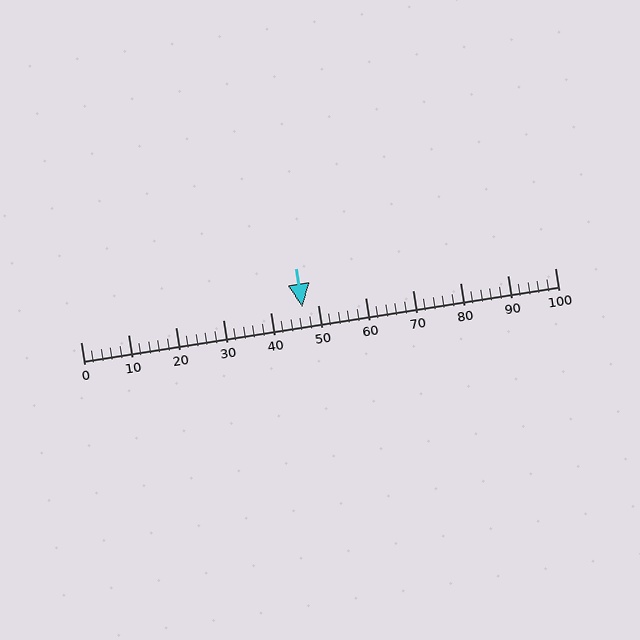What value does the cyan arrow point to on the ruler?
The cyan arrow points to approximately 47.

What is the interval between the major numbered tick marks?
The major tick marks are spaced 10 units apart.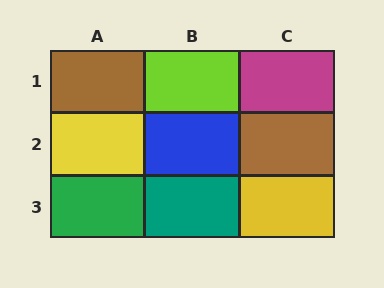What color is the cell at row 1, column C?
Magenta.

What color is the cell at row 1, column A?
Brown.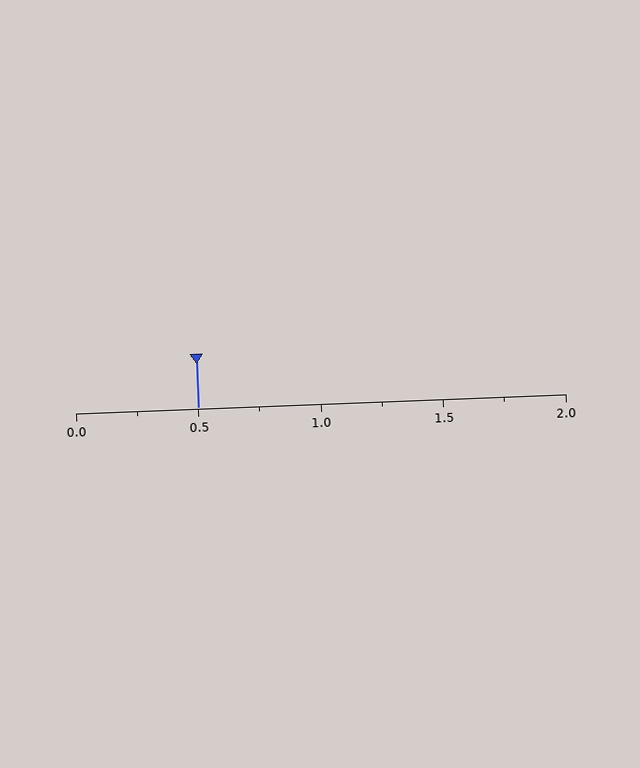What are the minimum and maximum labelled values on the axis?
The axis runs from 0.0 to 2.0.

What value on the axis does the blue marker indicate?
The marker indicates approximately 0.5.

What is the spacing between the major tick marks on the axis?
The major ticks are spaced 0.5 apart.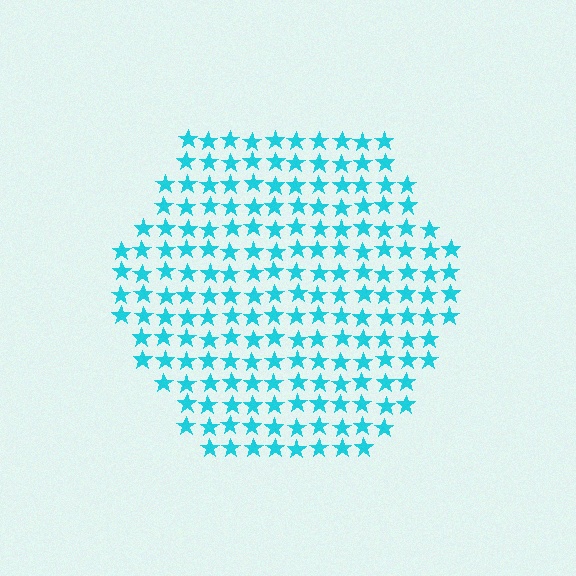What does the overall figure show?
The overall figure shows a hexagon.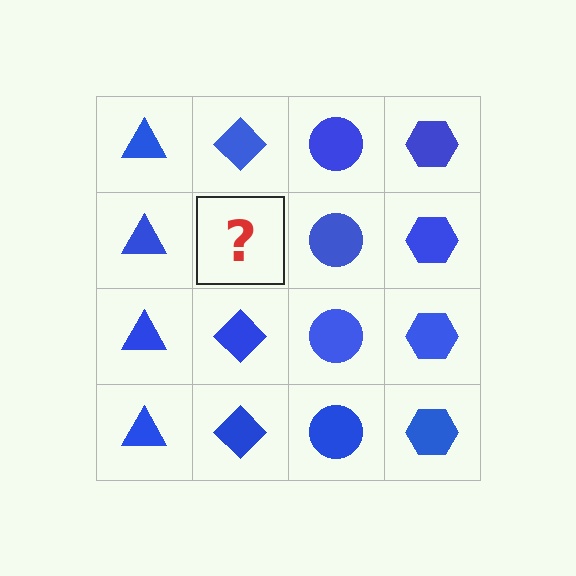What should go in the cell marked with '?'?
The missing cell should contain a blue diamond.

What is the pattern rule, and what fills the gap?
The rule is that each column has a consistent shape. The gap should be filled with a blue diamond.